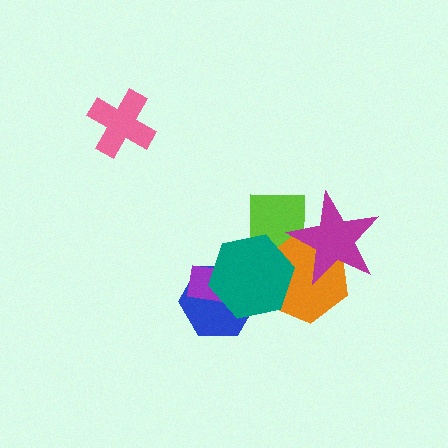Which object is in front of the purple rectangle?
The teal hexagon is in front of the purple rectangle.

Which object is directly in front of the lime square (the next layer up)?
The orange hexagon is directly in front of the lime square.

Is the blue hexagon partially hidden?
Yes, it is partially covered by another shape.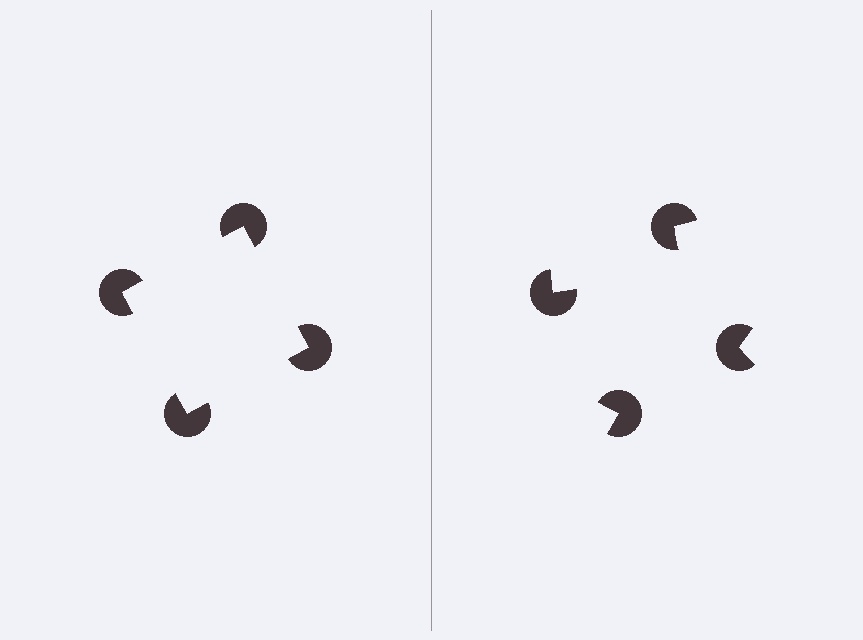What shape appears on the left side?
An illusory square.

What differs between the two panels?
The pac-man discs are positioned identically on both sides; only the wedge orientations differ. On the left they align to a square; on the right they are misaligned.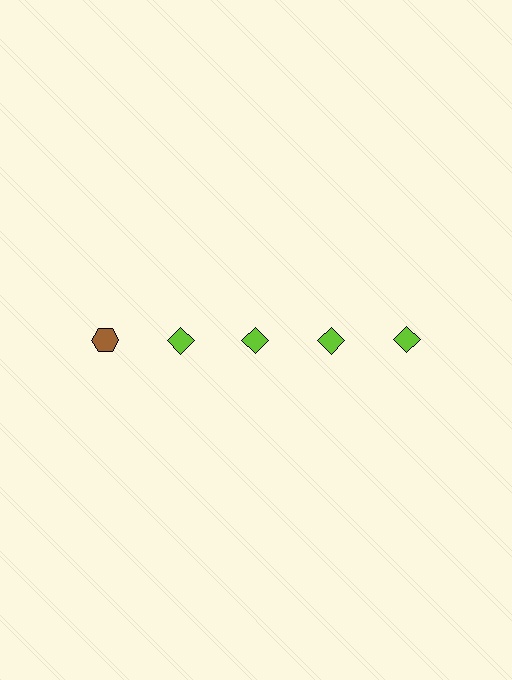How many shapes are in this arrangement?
There are 5 shapes arranged in a grid pattern.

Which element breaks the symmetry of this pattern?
The brown hexagon in the top row, leftmost column breaks the symmetry. All other shapes are lime diamonds.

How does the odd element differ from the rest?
It differs in both color (brown instead of lime) and shape (hexagon instead of diamond).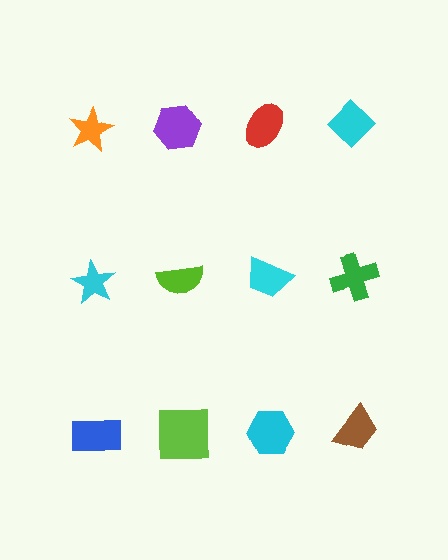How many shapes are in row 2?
4 shapes.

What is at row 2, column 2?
A lime semicircle.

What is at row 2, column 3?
A cyan trapezoid.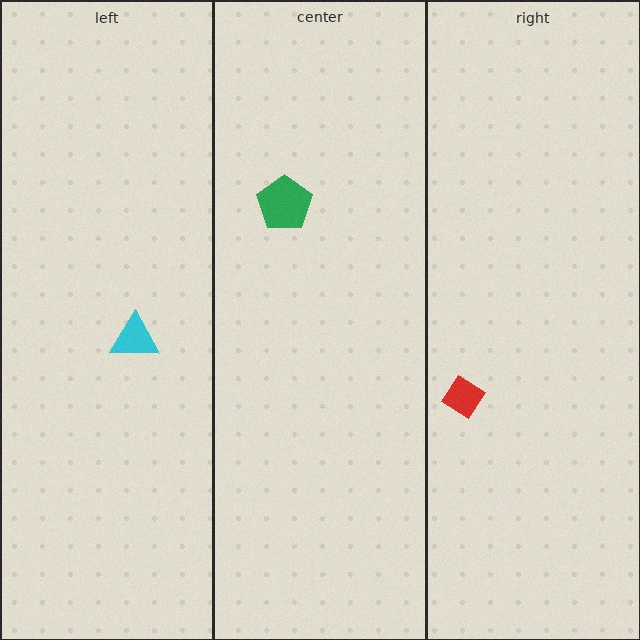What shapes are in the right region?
The red diamond.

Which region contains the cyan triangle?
The left region.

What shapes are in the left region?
The cyan triangle.